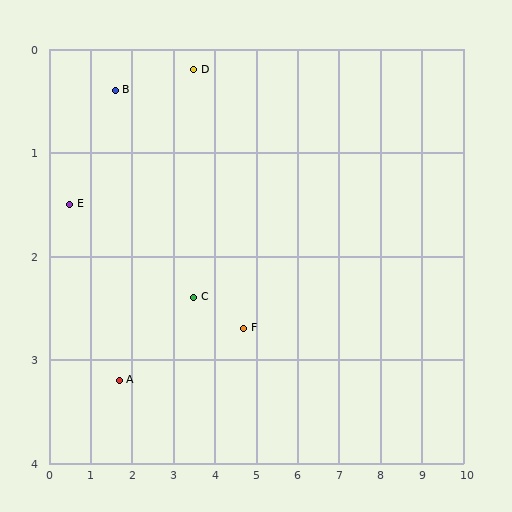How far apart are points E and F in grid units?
Points E and F are about 4.4 grid units apart.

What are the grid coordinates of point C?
Point C is at approximately (3.5, 2.4).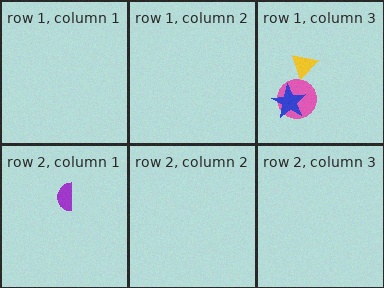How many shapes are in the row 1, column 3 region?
3.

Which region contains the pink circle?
The row 1, column 3 region.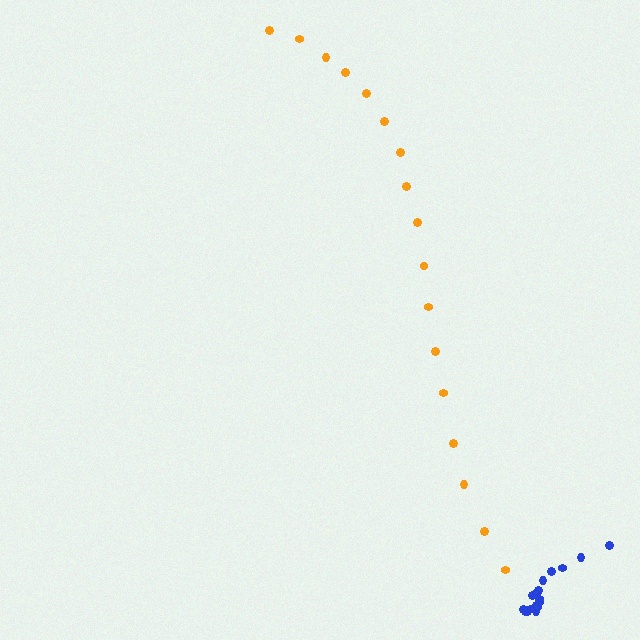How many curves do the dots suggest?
There are 2 distinct paths.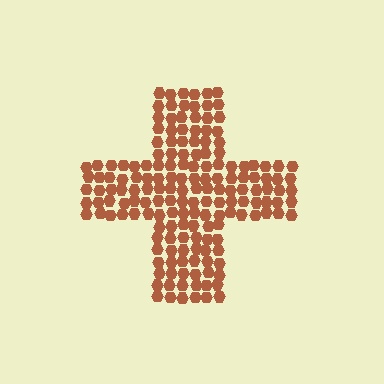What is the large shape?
The large shape is a cross.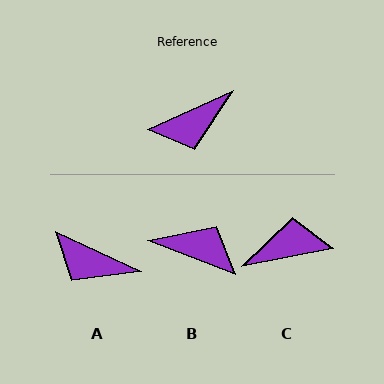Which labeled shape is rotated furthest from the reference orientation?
C, about 167 degrees away.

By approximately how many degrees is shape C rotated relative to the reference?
Approximately 167 degrees counter-clockwise.